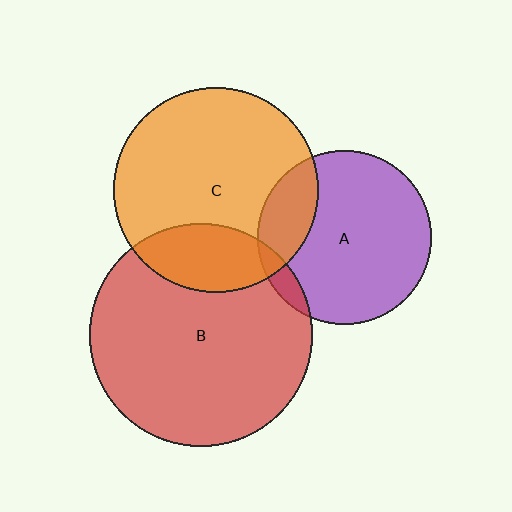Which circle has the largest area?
Circle B (red).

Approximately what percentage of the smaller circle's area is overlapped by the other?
Approximately 20%.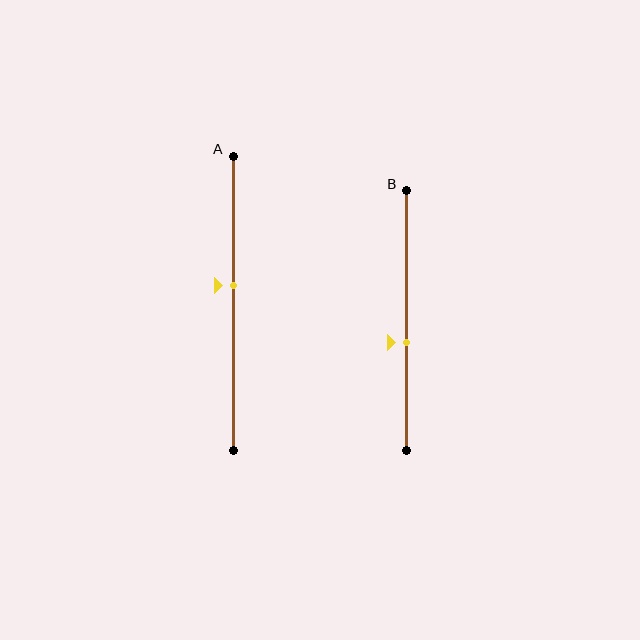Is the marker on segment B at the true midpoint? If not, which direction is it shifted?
No, the marker on segment B is shifted downward by about 9% of the segment length.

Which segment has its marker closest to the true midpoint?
Segment A has its marker closest to the true midpoint.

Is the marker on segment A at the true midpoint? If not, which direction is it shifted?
No, the marker on segment A is shifted upward by about 6% of the segment length.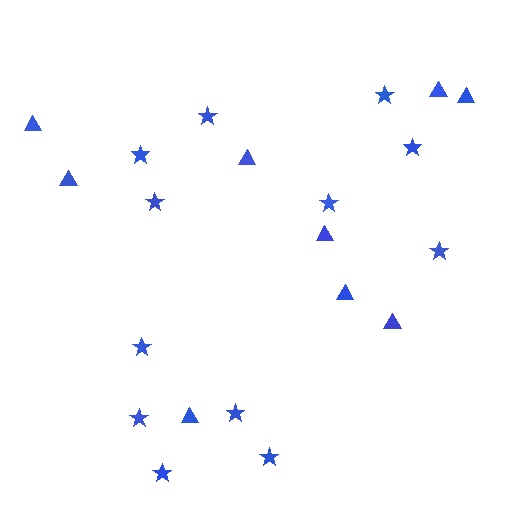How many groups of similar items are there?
There are 2 groups: one group of stars (12) and one group of triangles (9).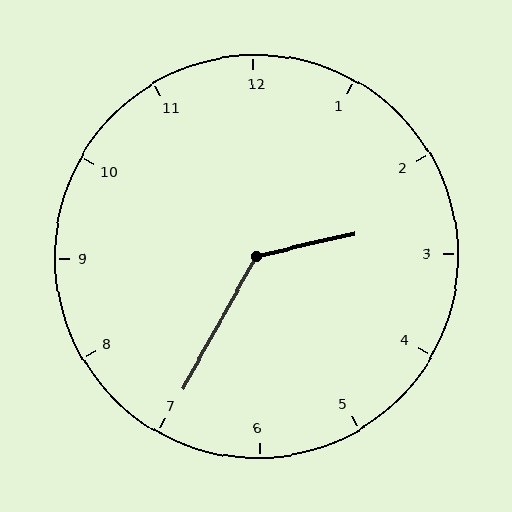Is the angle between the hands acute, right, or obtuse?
It is obtuse.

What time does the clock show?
2:35.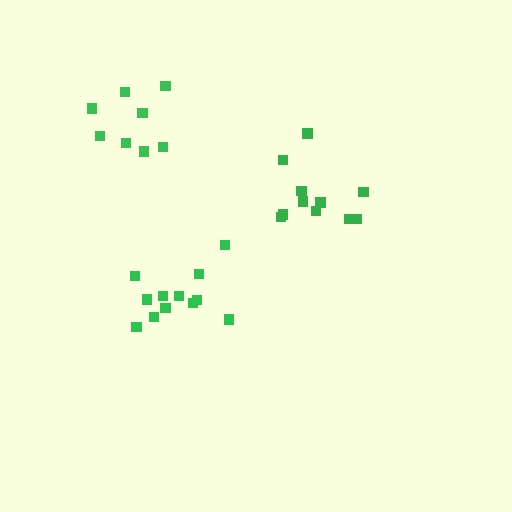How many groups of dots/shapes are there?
There are 3 groups.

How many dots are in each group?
Group 1: 11 dots, Group 2: 12 dots, Group 3: 8 dots (31 total).